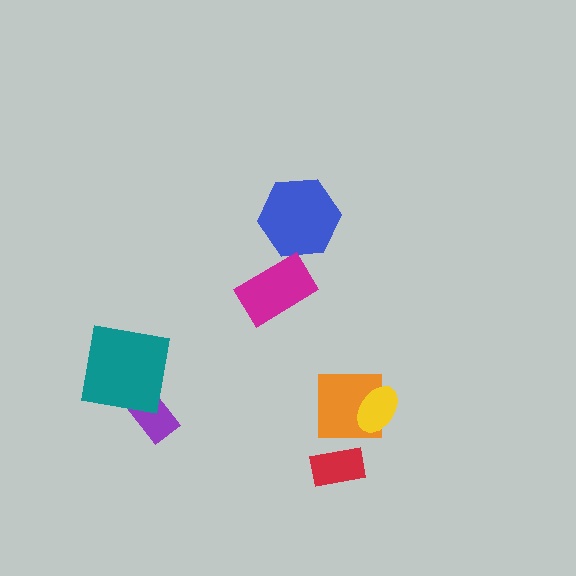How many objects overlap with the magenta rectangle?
0 objects overlap with the magenta rectangle.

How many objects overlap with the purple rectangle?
1 object overlaps with the purple rectangle.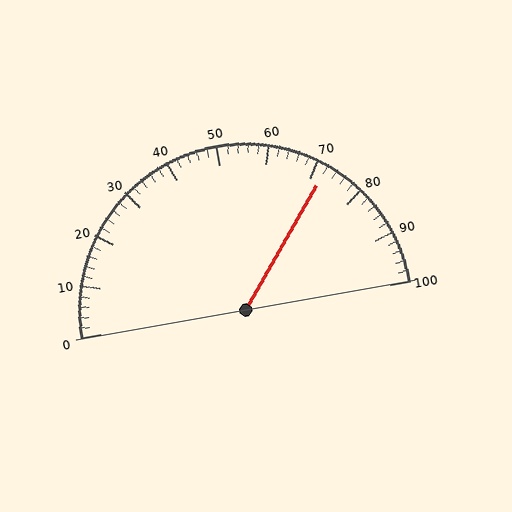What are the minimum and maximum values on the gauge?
The gauge ranges from 0 to 100.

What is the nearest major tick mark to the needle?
The nearest major tick mark is 70.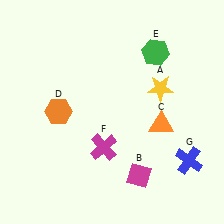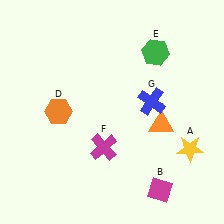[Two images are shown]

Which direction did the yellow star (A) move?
The yellow star (A) moved down.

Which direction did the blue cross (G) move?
The blue cross (G) moved up.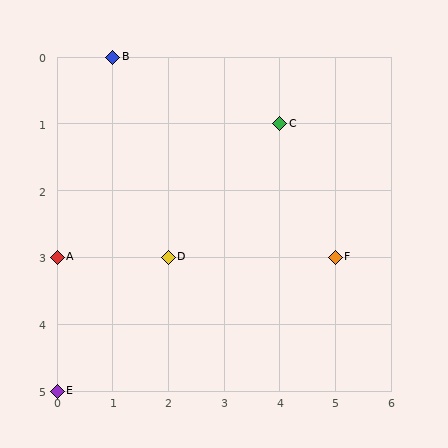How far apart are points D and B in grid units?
Points D and B are 1 column and 3 rows apart (about 3.2 grid units diagonally).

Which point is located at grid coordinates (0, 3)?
Point A is at (0, 3).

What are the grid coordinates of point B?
Point B is at grid coordinates (1, 0).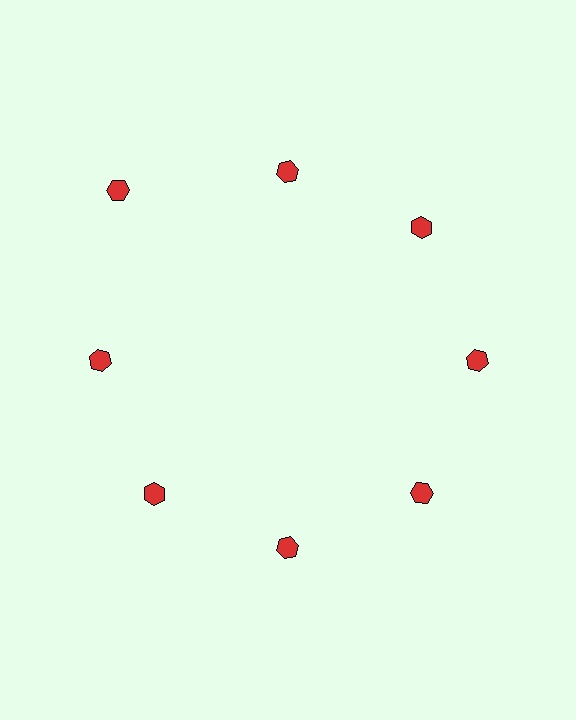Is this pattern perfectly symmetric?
No. The 8 red hexagons are arranged in a ring, but one element near the 10 o'clock position is pushed outward from the center, breaking the 8-fold rotational symmetry.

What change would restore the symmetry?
The symmetry would be restored by moving it inward, back onto the ring so that all 8 hexagons sit at equal angles and equal distance from the center.